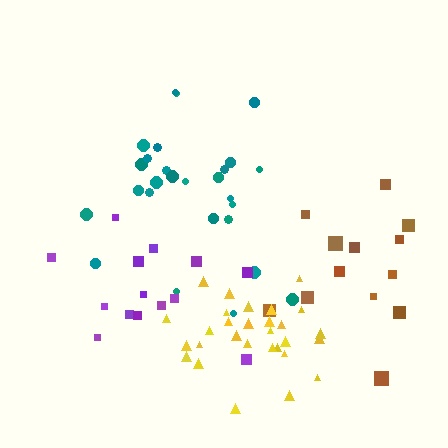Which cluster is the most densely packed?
Yellow.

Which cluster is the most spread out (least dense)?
Brown.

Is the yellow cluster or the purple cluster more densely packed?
Yellow.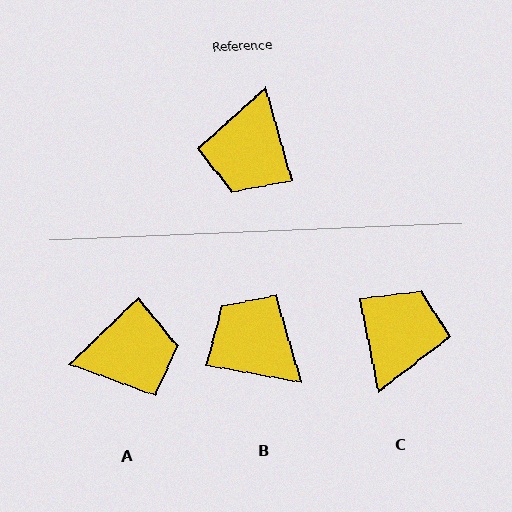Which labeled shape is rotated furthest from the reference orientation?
C, about 175 degrees away.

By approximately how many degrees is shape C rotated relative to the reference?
Approximately 175 degrees counter-clockwise.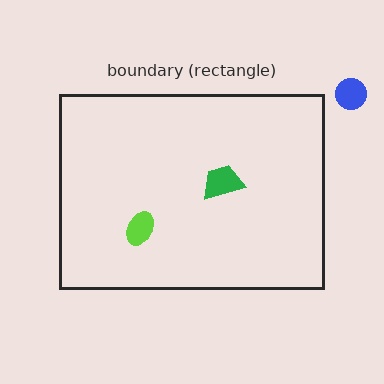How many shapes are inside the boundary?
2 inside, 1 outside.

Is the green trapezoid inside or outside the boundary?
Inside.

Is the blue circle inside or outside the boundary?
Outside.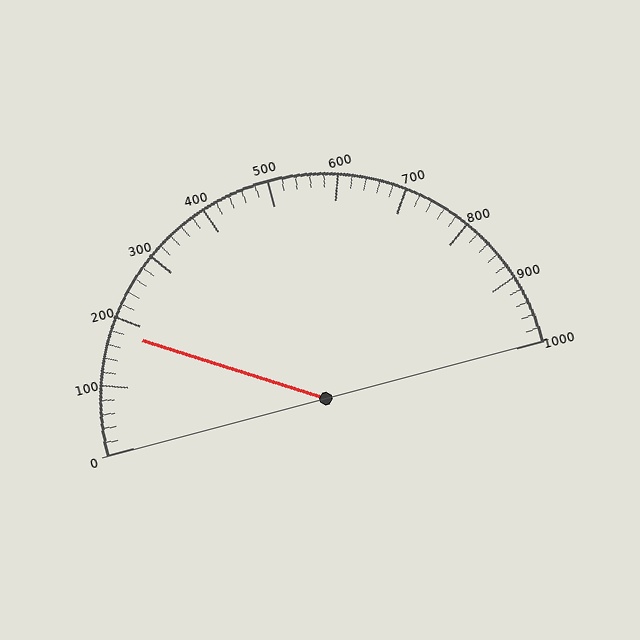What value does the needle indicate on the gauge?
The needle indicates approximately 180.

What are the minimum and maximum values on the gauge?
The gauge ranges from 0 to 1000.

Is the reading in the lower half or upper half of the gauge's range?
The reading is in the lower half of the range (0 to 1000).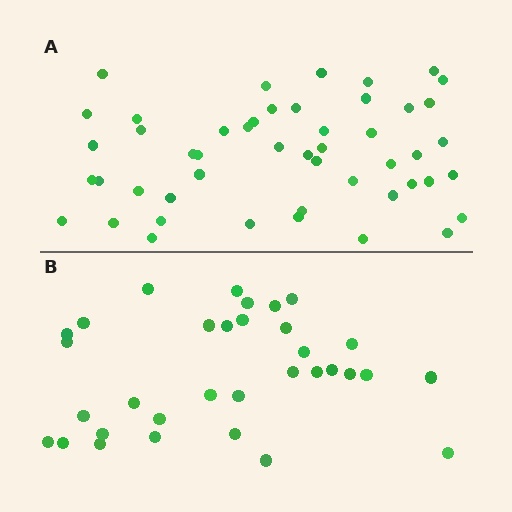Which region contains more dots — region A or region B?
Region A (the top region) has more dots.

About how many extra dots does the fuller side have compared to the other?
Region A has approximately 15 more dots than region B.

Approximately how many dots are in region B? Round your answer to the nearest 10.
About 30 dots. (The exact count is 33, which rounds to 30.)